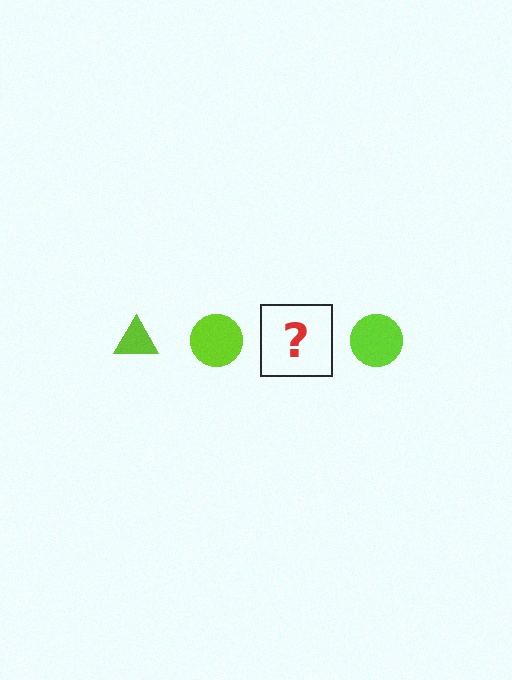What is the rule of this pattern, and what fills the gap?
The rule is that the pattern cycles through triangle, circle shapes in lime. The gap should be filled with a lime triangle.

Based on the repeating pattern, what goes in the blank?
The blank should be a lime triangle.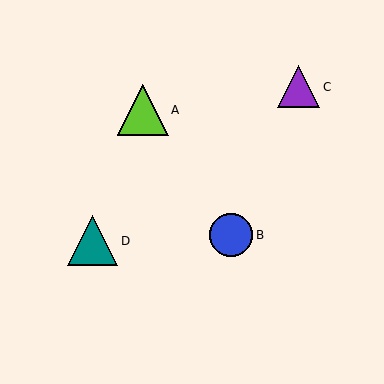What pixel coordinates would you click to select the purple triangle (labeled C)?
Click at (299, 87) to select the purple triangle C.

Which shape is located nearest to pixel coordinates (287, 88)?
The purple triangle (labeled C) at (299, 87) is nearest to that location.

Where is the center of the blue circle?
The center of the blue circle is at (231, 235).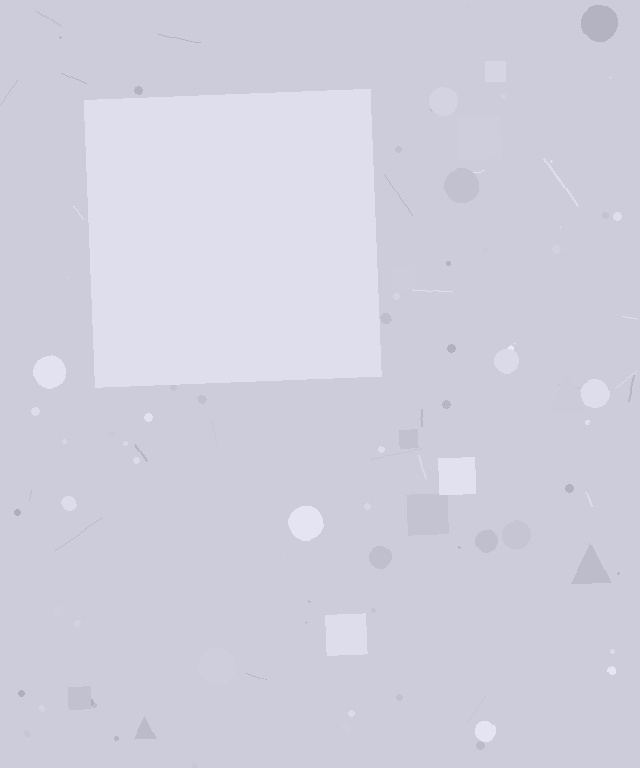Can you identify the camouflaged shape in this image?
The camouflaged shape is a square.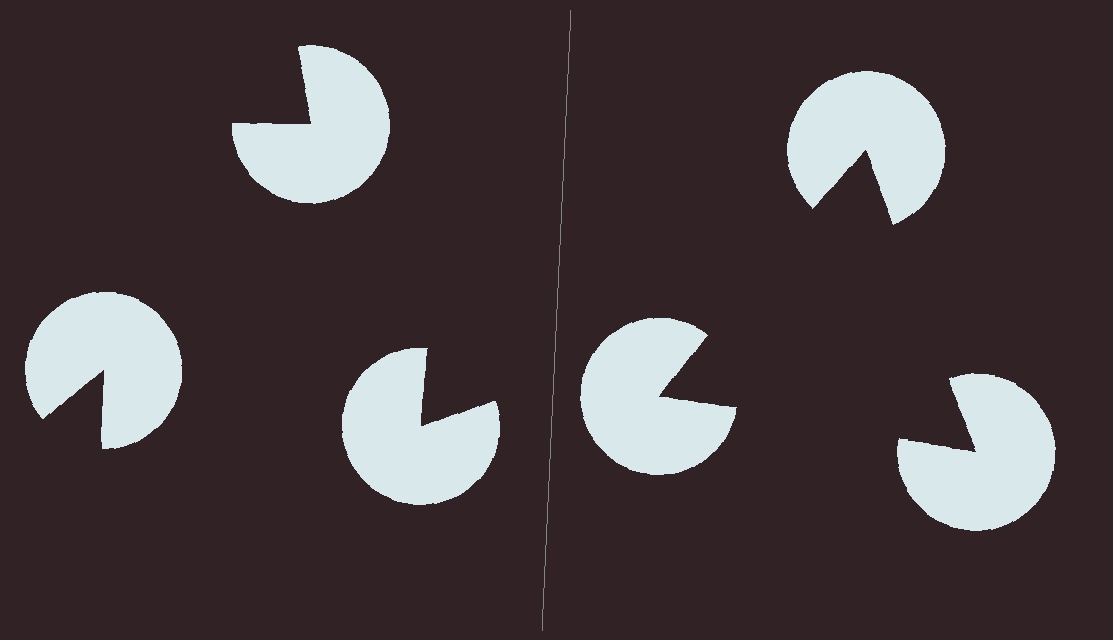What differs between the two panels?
The pac-man discs are positioned identically on both sides; only the wedge orientations differ. On the right they align to a triangle; on the left they are misaligned.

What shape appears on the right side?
An illusory triangle.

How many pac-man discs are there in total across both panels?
6 — 3 on each side.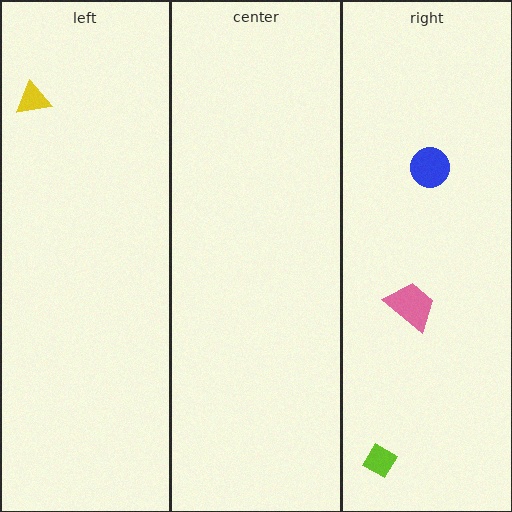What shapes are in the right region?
The lime diamond, the pink trapezoid, the blue circle.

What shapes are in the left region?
The yellow triangle.